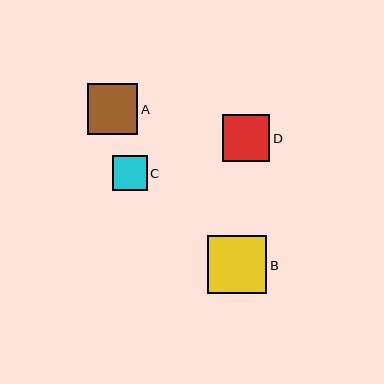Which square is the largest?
Square B is the largest with a size of approximately 59 pixels.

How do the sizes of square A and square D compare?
Square A and square D are approximately the same size.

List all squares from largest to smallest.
From largest to smallest: B, A, D, C.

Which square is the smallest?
Square C is the smallest with a size of approximately 35 pixels.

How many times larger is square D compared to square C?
Square D is approximately 1.3 times the size of square C.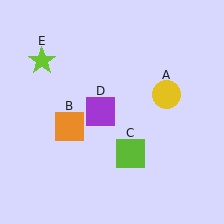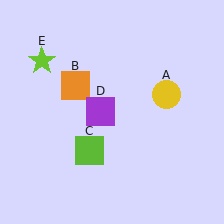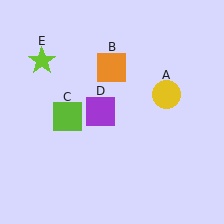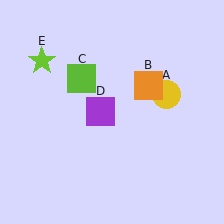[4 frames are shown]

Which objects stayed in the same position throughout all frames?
Yellow circle (object A) and purple square (object D) and lime star (object E) remained stationary.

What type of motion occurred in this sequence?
The orange square (object B), lime square (object C) rotated clockwise around the center of the scene.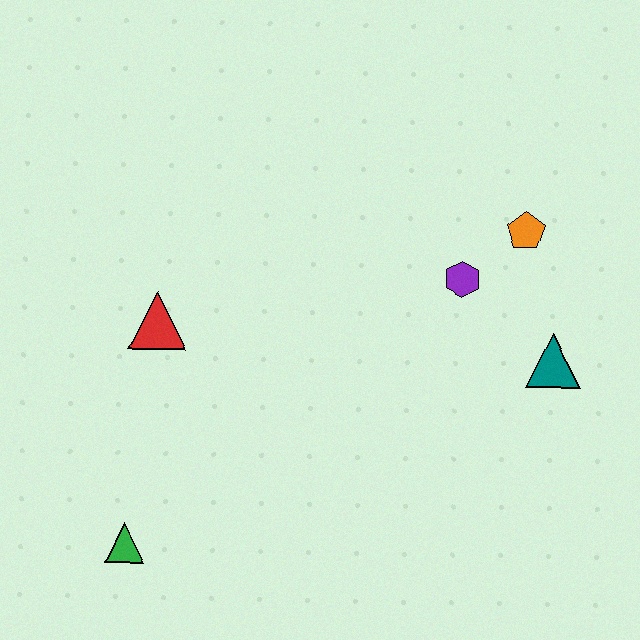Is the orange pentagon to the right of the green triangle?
Yes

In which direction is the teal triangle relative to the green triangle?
The teal triangle is to the right of the green triangle.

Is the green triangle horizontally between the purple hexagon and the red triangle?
No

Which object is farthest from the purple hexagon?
The green triangle is farthest from the purple hexagon.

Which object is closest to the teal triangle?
The purple hexagon is closest to the teal triangle.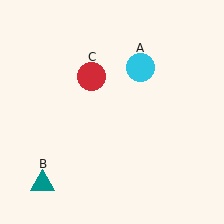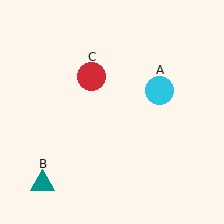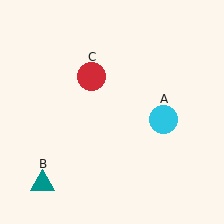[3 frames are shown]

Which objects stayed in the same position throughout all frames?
Teal triangle (object B) and red circle (object C) remained stationary.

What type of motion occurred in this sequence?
The cyan circle (object A) rotated clockwise around the center of the scene.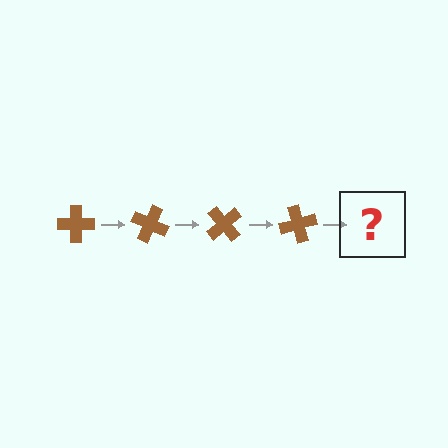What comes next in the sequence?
The next element should be a brown cross rotated 100 degrees.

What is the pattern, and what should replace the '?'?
The pattern is that the cross rotates 25 degrees each step. The '?' should be a brown cross rotated 100 degrees.